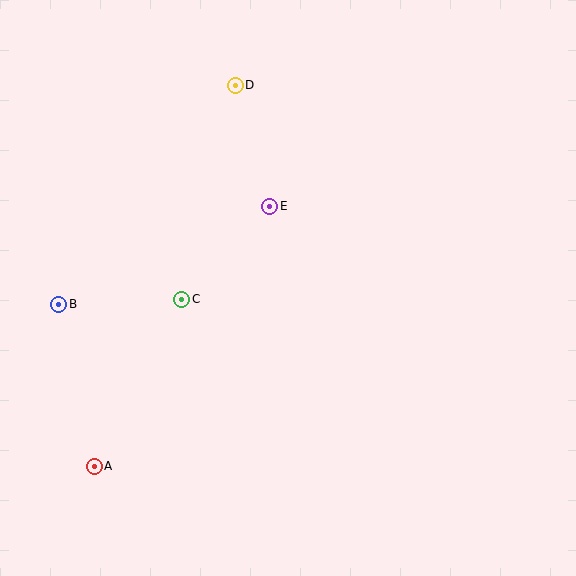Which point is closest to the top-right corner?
Point D is closest to the top-right corner.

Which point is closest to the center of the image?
Point E at (270, 206) is closest to the center.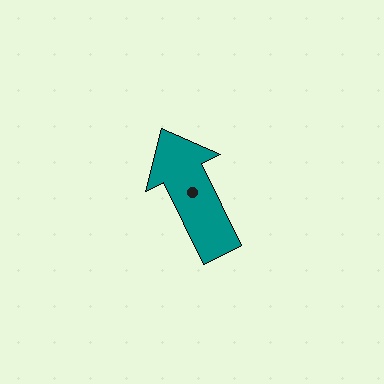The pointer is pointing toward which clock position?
Roughly 11 o'clock.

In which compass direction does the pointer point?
Northwest.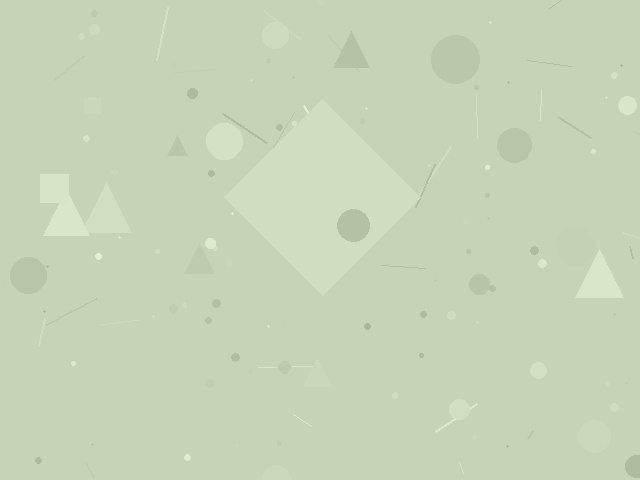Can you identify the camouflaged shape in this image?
The camouflaged shape is a diamond.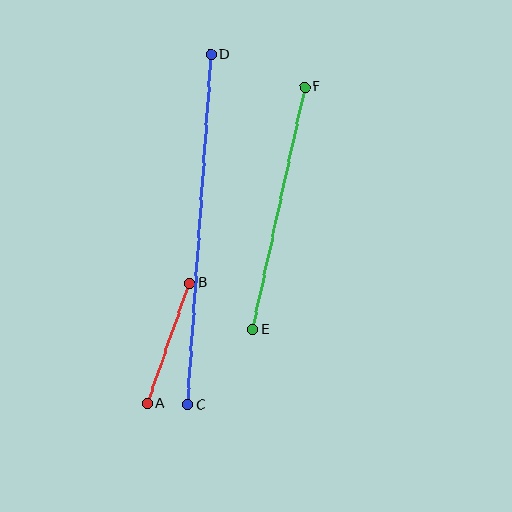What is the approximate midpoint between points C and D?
The midpoint is at approximately (199, 229) pixels.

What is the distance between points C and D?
The distance is approximately 351 pixels.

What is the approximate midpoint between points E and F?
The midpoint is at approximately (279, 208) pixels.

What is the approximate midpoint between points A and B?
The midpoint is at approximately (168, 343) pixels.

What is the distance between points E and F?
The distance is approximately 248 pixels.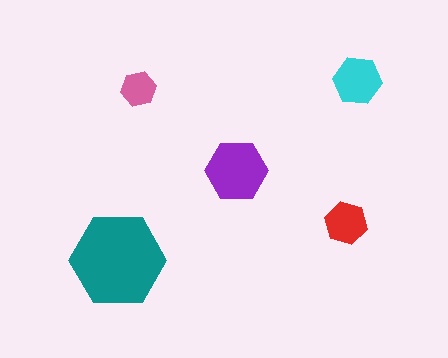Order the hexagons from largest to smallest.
the teal one, the purple one, the cyan one, the red one, the pink one.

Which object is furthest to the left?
The teal hexagon is leftmost.